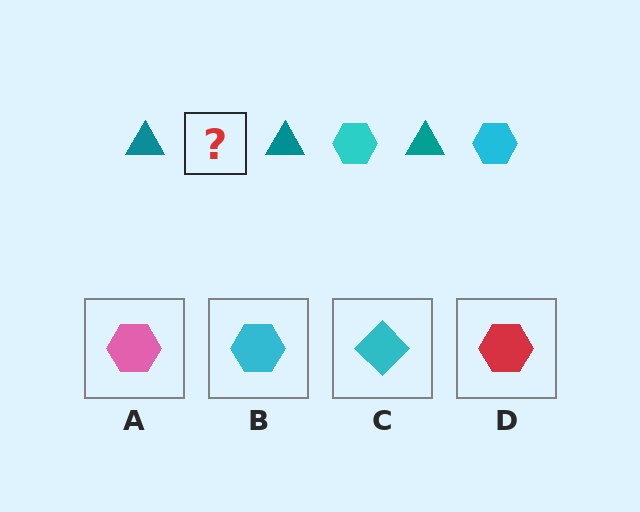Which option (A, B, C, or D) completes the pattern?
B.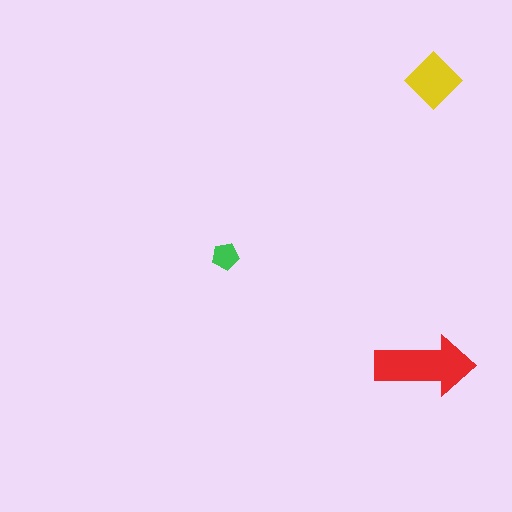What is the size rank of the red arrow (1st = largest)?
1st.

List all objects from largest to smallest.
The red arrow, the yellow diamond, the green pentagon.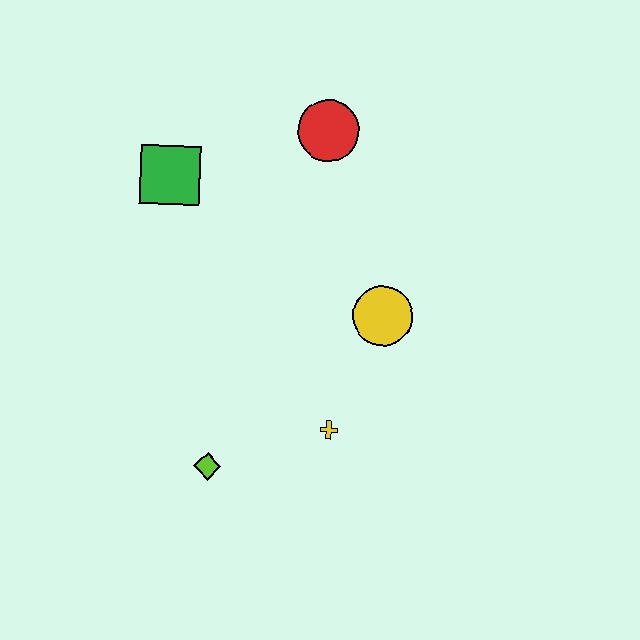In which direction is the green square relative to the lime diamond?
The green square is above the lime diamond.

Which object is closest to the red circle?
The green square is closest to the red circle.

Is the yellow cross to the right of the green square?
Yes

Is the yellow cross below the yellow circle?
Yes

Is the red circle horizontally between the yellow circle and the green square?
Yes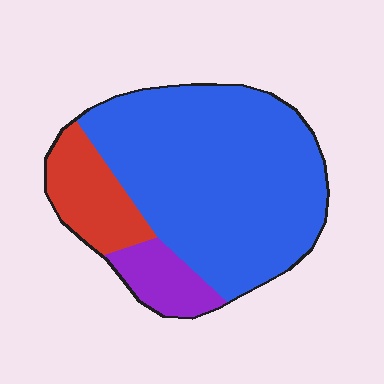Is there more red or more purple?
Red.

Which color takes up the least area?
Purple, at roughly 10%.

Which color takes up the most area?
Blue, at roughly 75%.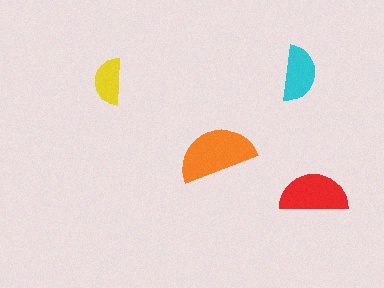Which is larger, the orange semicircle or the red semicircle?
The orange one.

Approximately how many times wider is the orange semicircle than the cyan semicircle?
About 1.5 times wider.